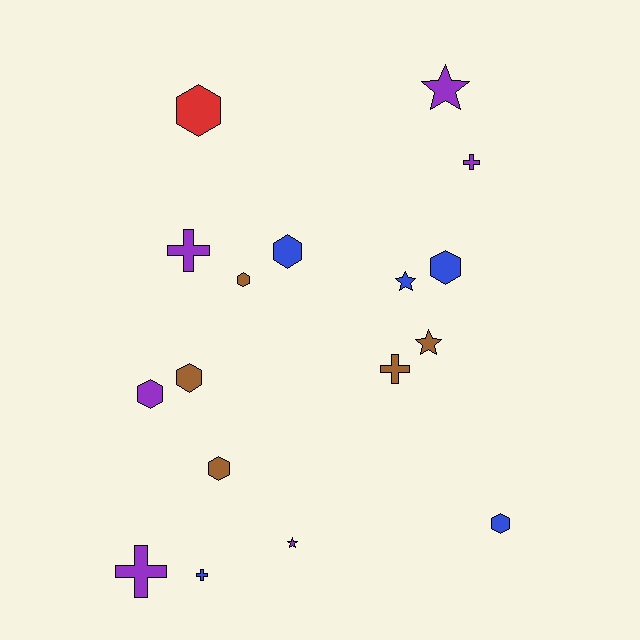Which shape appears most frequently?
Hexagon, with 8 objects.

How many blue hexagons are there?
There are 3 blue hexagons.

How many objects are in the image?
There are 17 objects.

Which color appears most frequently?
Purple, with 6 objects.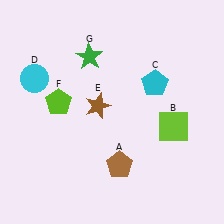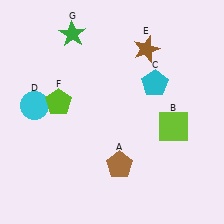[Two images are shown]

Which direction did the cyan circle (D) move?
The cyan circle (D) moved down.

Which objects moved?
The objects that moved are: the cyan circle (D), the brown star (E), the green star (G).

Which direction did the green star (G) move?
The green star (G) moved up.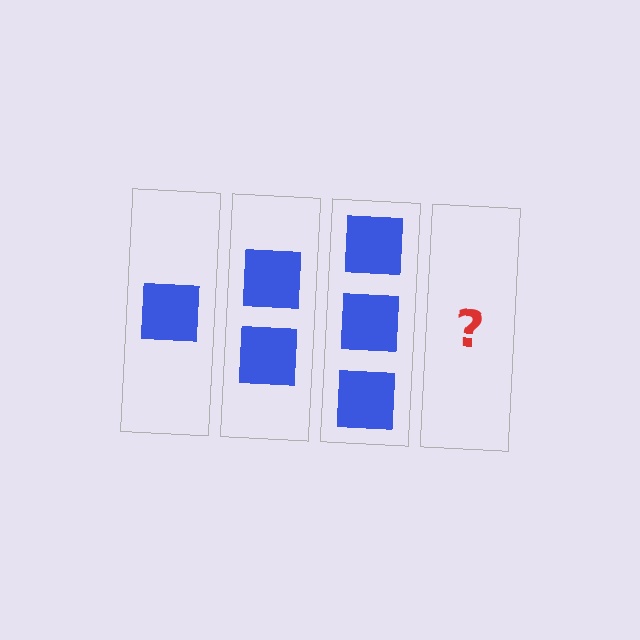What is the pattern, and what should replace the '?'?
The pattern is that each step adds one more square. The '?' should be 4 squares.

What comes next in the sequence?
The next element should be 4 squares.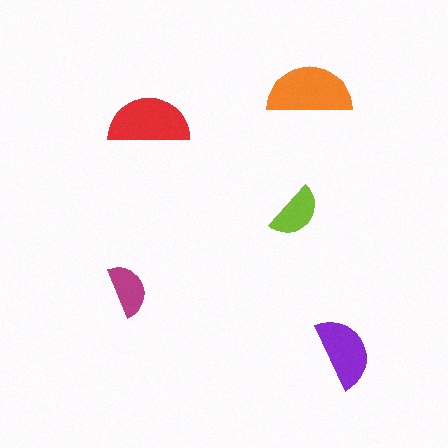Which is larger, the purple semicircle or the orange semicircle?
The orange one.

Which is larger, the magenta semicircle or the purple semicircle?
The purple one.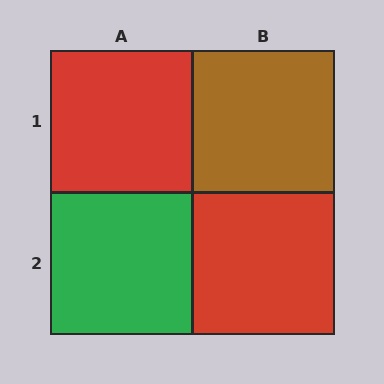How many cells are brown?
1 cell is brown.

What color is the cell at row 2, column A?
Green.